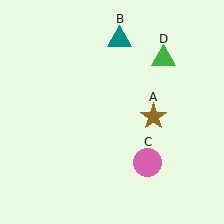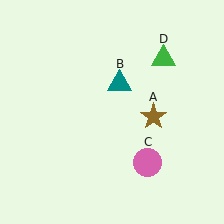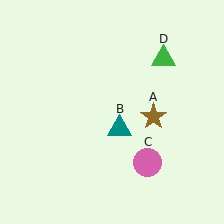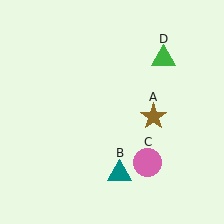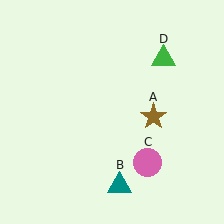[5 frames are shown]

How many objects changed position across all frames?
1 object changed position: teal triangle (object B).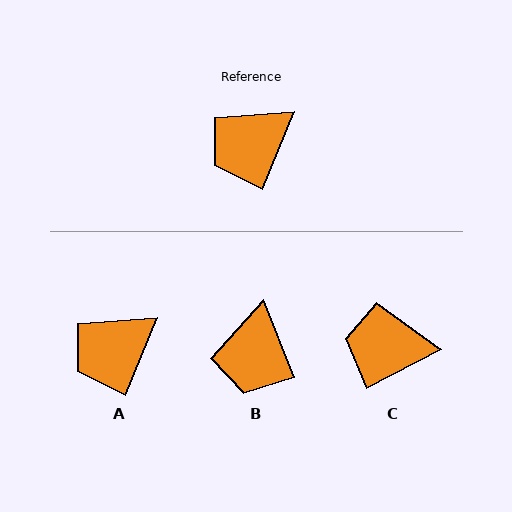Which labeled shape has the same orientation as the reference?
A.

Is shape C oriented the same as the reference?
No, it is off by about 40 degrees.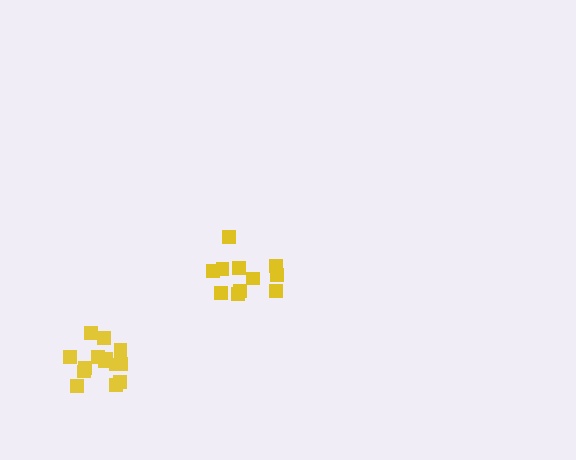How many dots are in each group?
Group 1: 11 dots, Group 2: 14 dots (25 total).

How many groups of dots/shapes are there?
There are 2 groups.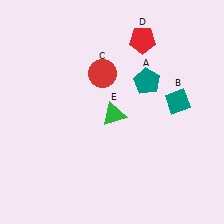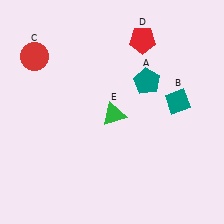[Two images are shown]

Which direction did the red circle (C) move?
The red circle (C) moved left.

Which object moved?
The red circle (C) moved left.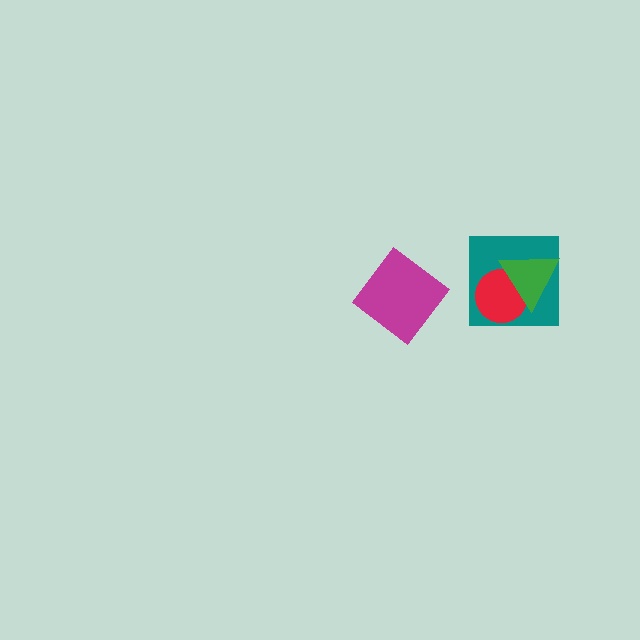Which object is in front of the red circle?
The green triangle is in front of the red circle.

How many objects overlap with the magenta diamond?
0 objects overlap with the magenta diamond.